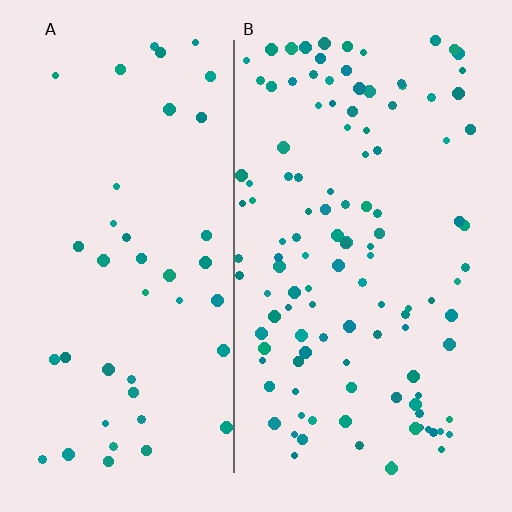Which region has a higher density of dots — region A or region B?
B (the right).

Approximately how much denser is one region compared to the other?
Approximately 2.8× — region B over region A.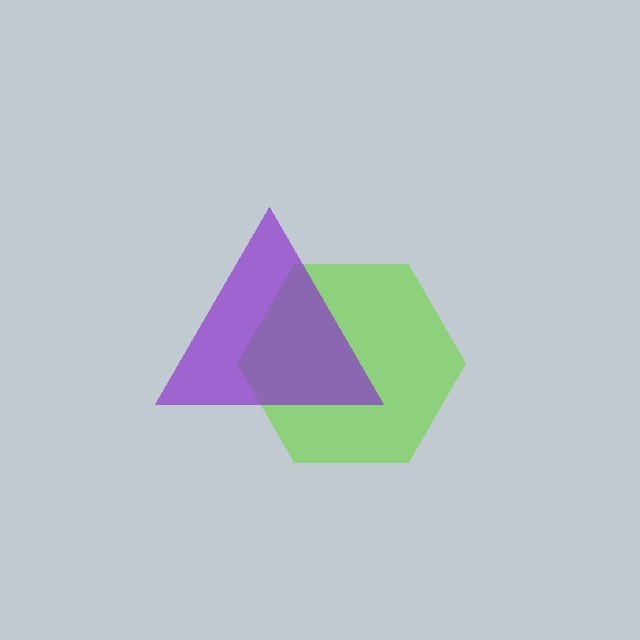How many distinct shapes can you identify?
There are 2 distinct shapes: a lime hexagon, a purple triangle.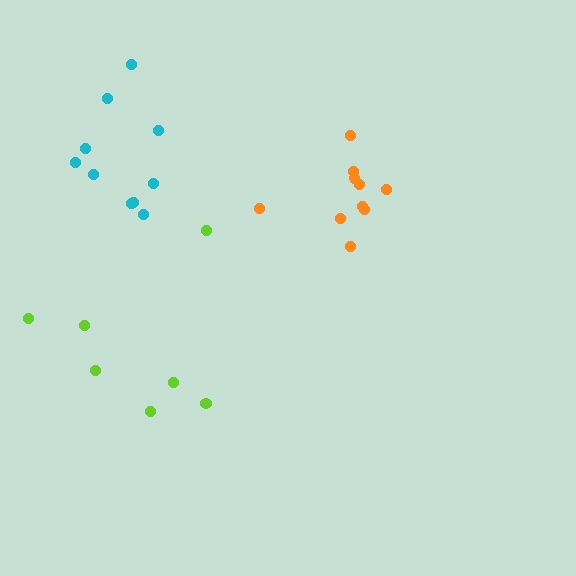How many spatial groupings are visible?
There are 3 spatial groupings.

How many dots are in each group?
Group 1: 10 dots, Group 2: 7 dots, Group 3: 10 dots (27 total).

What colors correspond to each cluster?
The clusters are colored: orange, lime, cyan.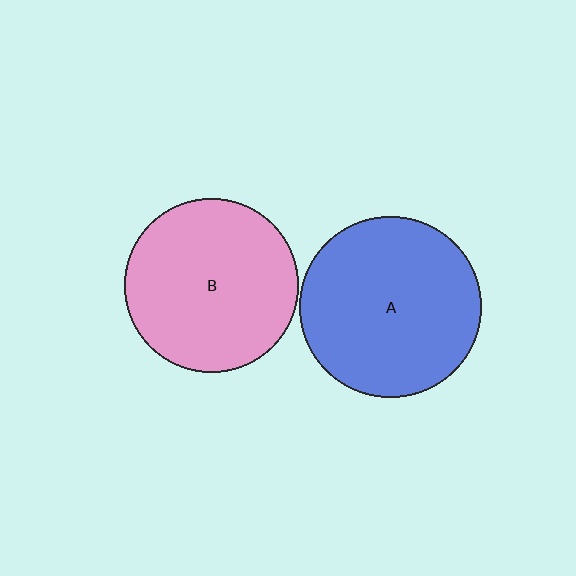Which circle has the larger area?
Circle A (blue).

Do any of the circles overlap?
No, none of the circles overlap.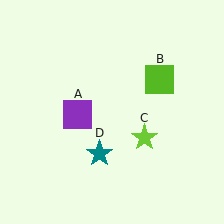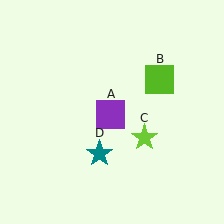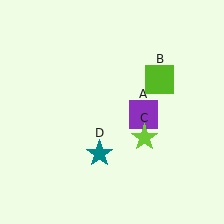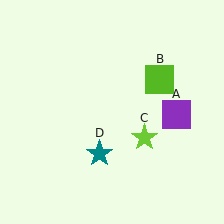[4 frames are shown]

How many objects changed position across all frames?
1 object changed position: purple square (object A).